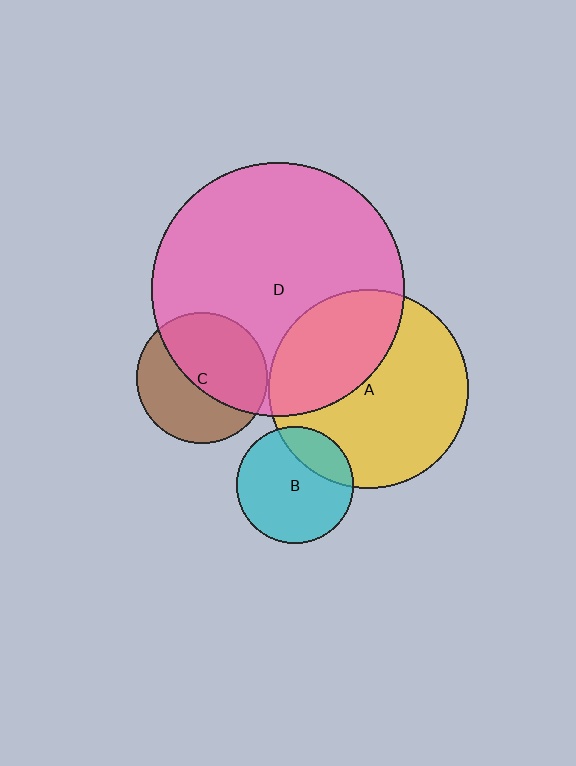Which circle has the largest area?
Circle D (pink).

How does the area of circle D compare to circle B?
Approximately 4.7 times.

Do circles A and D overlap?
Yes.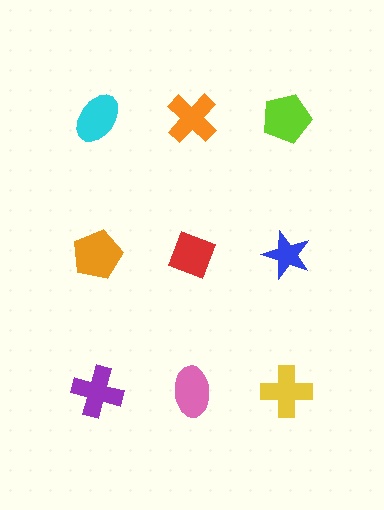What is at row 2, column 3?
A blue star.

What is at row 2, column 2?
A red diamond.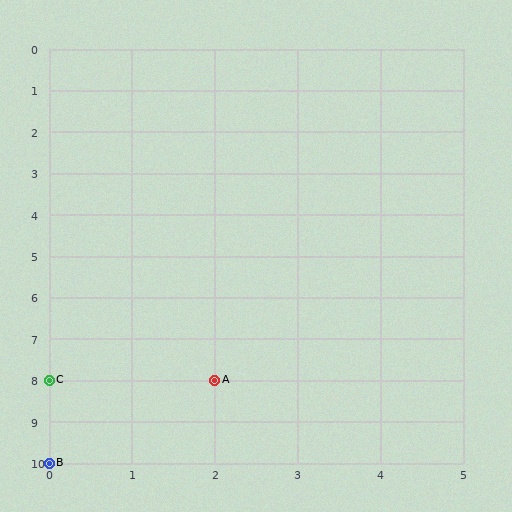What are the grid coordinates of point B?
Point B is at grid coordinates (0, 10).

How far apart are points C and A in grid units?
Points C and A are 2 columns apart.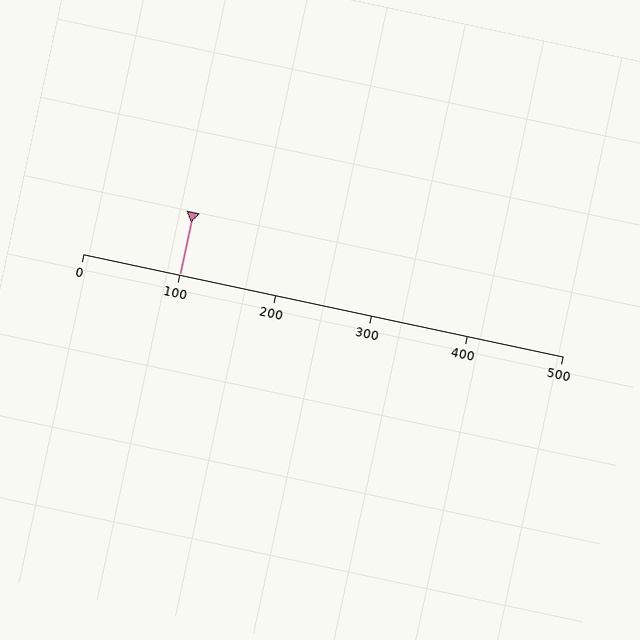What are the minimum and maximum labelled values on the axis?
The axis runs from 0 to 500.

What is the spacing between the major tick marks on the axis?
The major ticks are spaced 100 apart.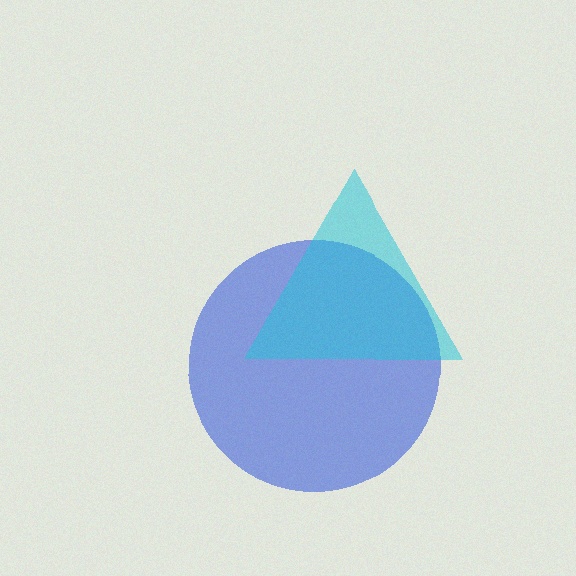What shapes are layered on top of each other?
The layered shapes are: a blue circle, a cyan triangle.